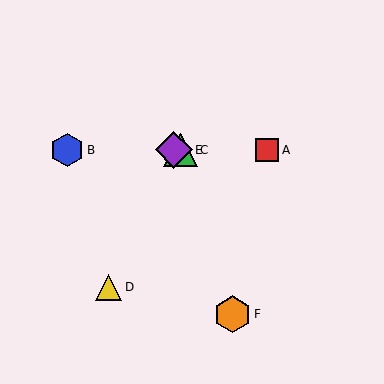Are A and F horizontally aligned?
No, A is at y≈150 and F is at y≈314.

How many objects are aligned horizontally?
4 objects (A, B, C, E) are aligned horizontally.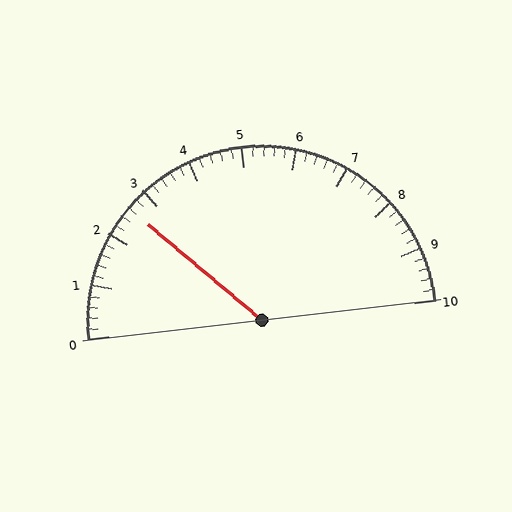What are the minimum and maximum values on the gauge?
The gauge ranges from 0 to 10.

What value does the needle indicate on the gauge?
The needle indicates approximately 2.6.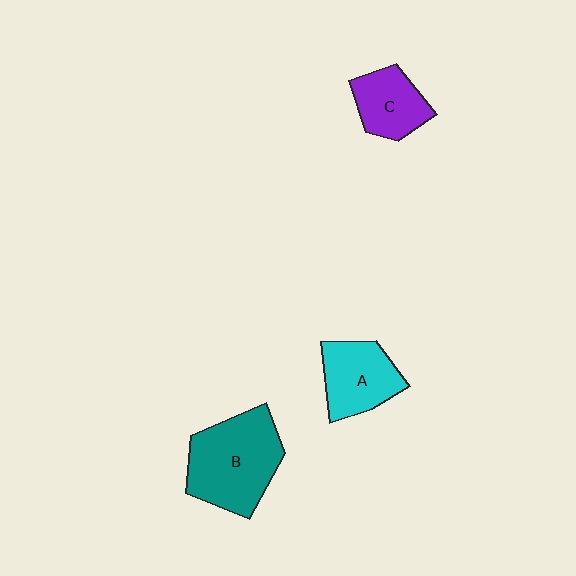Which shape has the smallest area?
Shape C (purple).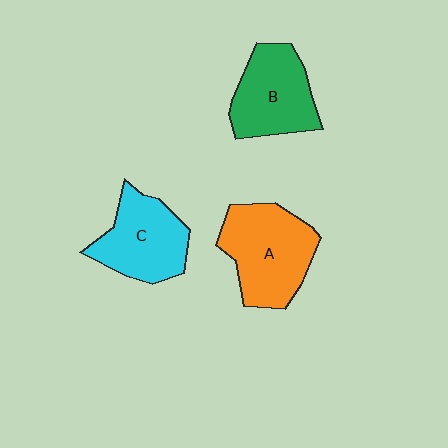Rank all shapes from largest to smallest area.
From largest to smallest: A (orange), C (cyan), B (green).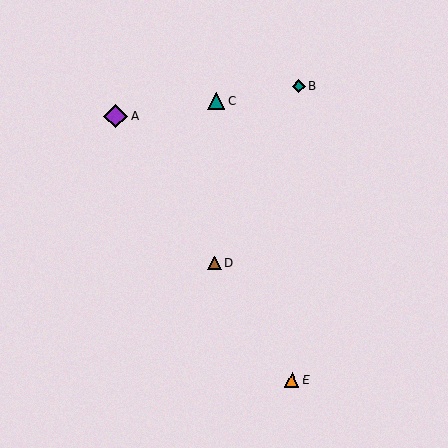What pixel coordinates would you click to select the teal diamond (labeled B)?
Click at (299, 86) to select the teal diamond B.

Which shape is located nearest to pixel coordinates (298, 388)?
The orange triangle (labeled E) at (292, 380) is nearest to that location.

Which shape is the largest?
The purple diamond (labeled A) is the largest.